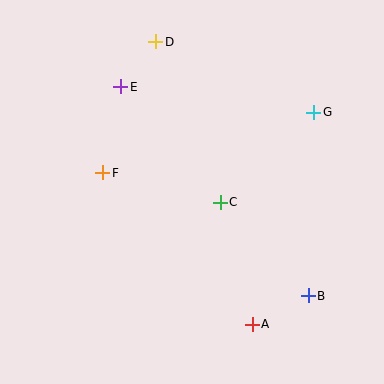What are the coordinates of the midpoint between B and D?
The midpoint between B and D is at (232, 169).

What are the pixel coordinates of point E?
Point E is at (121, 87).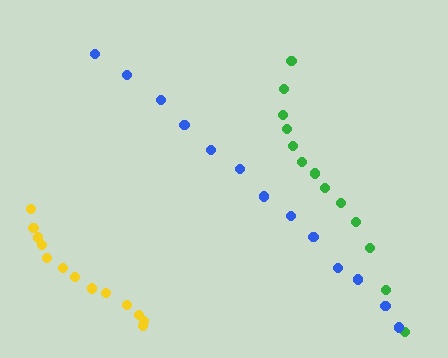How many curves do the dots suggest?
There are 3 distinct paths.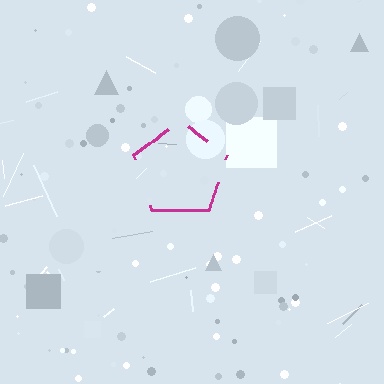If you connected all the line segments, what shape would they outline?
They would outline a pentagon.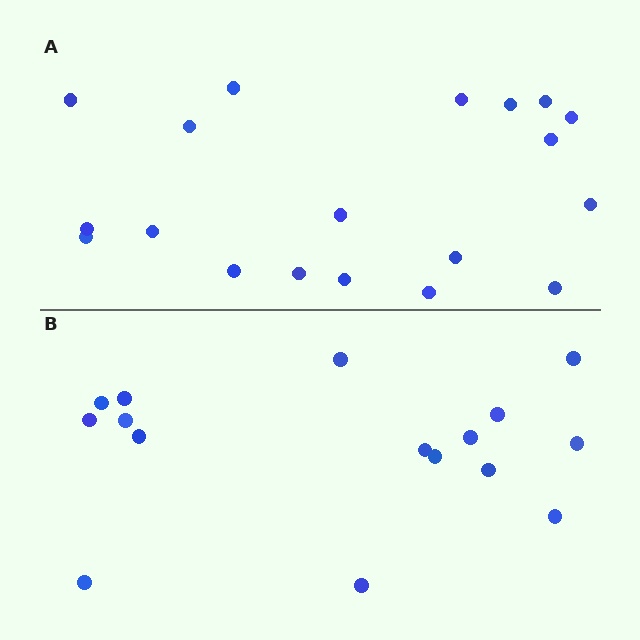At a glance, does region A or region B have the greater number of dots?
Region A (the top region) has more dots.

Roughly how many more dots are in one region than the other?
Region A has just a few more — roughly 2 or 3 more dots than region B.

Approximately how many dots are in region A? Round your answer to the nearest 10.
About 20 dots. (The exact count is 19, which rounds to 20.)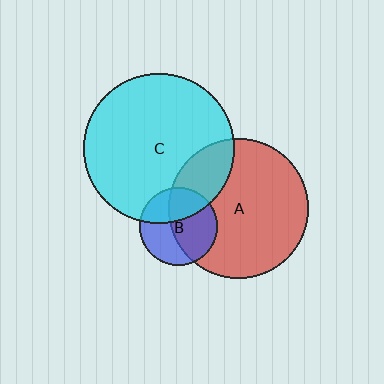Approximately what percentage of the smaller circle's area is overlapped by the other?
Approximately 20%.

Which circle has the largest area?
Circle C (cyan).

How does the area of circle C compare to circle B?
Approximately 3.7 times.